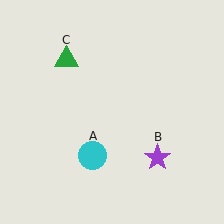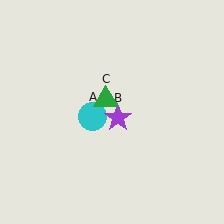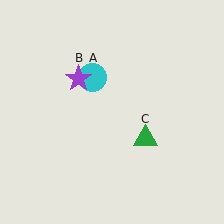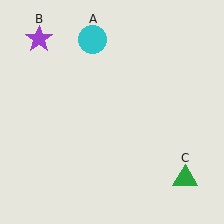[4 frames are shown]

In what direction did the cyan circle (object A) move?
The cyan circle (object A) moved up.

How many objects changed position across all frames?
3 objects changed position: cyan circle (object A), purple star (object B), green triangle (object C).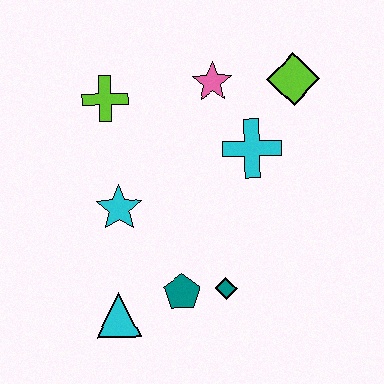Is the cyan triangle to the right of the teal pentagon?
No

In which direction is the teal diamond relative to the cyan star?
The teal diamond is to the right of the cyan star.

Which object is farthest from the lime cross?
The teal diamond is farthest from the lime cross.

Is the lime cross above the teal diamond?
Yes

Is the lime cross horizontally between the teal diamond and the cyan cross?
No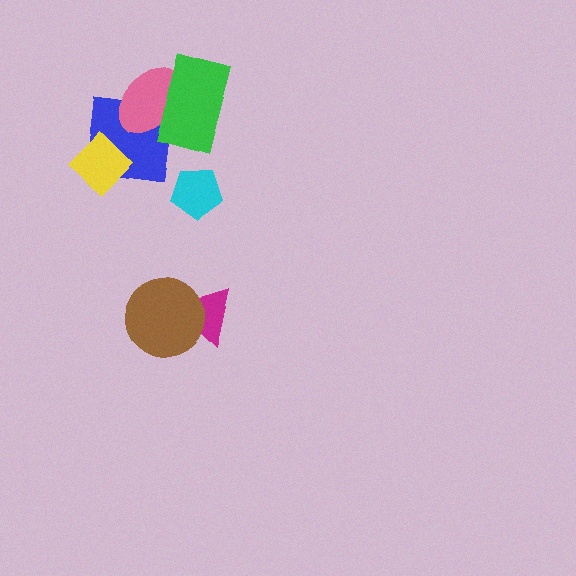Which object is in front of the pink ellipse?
The green rectangle is in front of the pink ellipse.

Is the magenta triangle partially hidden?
Yes, it is partially covered by another shape.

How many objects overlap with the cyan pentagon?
0 objects overlap with the cyan pentagon.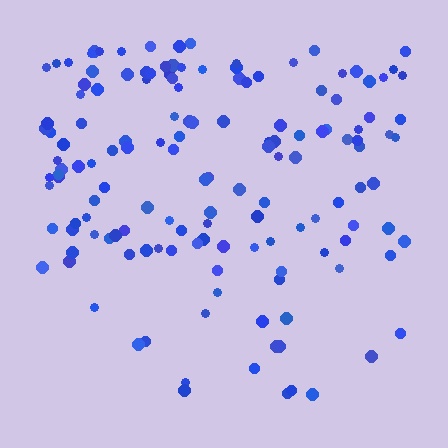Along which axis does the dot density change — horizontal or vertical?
Vertical.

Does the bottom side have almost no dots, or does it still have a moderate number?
Still a moderate number, just noticeably fewer than the top.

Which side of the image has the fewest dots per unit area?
The bottom.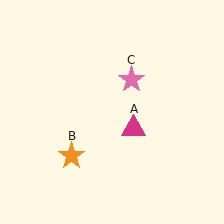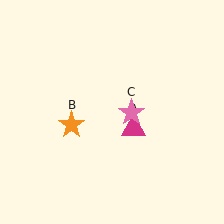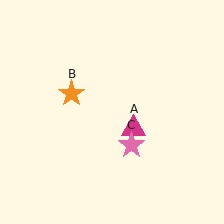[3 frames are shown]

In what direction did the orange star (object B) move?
The orange star (object B) moved up.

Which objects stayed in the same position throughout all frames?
Magenta triangle (object A) remained stationary.